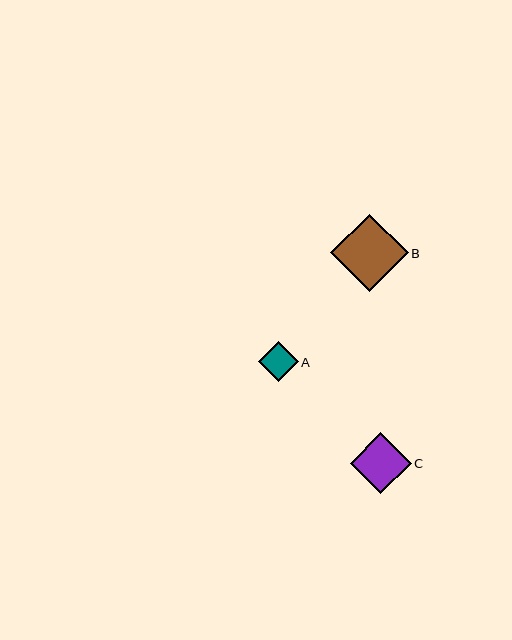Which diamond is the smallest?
Diamond A is the smallest with a size of approximately 40 pixels.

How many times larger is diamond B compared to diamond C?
Diamond B is approximately 1.3 times the size of diamond C.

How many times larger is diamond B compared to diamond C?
Diamond B is approximately 1.3 times the size of diamond C.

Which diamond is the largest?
Diamond B is the largest with a size of approximately 78 pixels.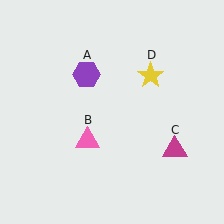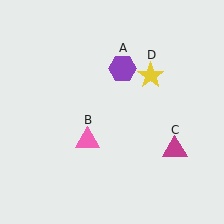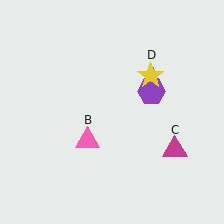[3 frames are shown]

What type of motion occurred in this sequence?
The purple hexagon (object A) rotated clockwise around the center of the scene.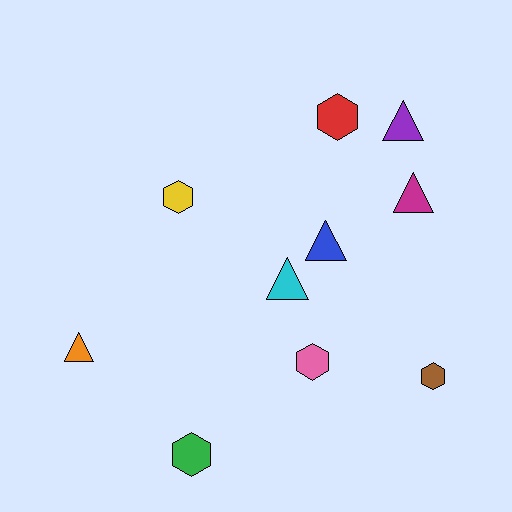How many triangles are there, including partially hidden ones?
There are 5 triangles.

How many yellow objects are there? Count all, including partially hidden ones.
There is 1 yellow object.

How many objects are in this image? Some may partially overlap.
There are 10 objects.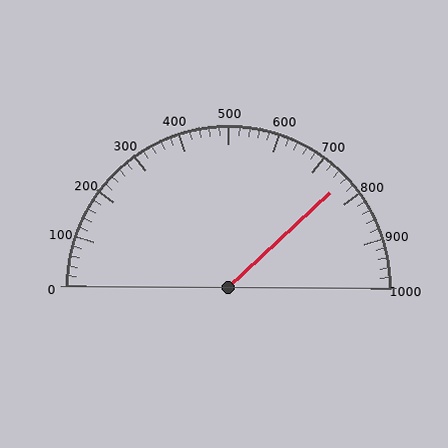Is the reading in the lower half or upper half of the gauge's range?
The reading is in the upper half of the range (0 to 1000).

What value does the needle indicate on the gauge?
The needle indicates approximately 760.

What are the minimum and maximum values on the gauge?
The gauge ranges from 0 to 1000.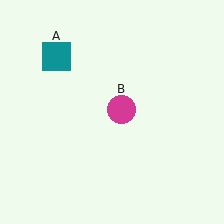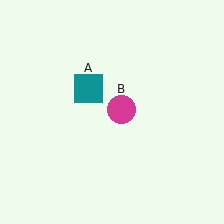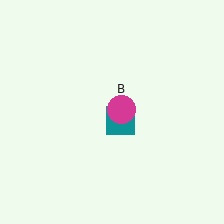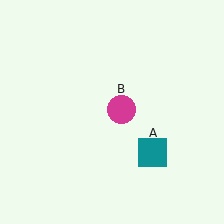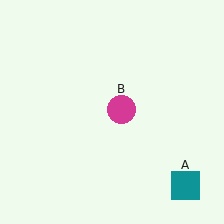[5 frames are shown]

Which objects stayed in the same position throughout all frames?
Magenta circle (object B) remained stationary.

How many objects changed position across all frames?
1 object changed position: teal square (object A).